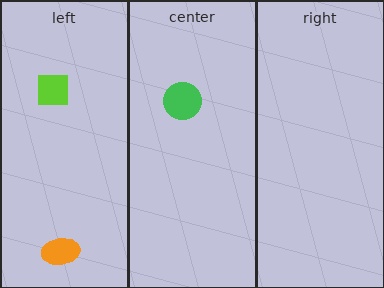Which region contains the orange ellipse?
The left region.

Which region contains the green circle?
The center region.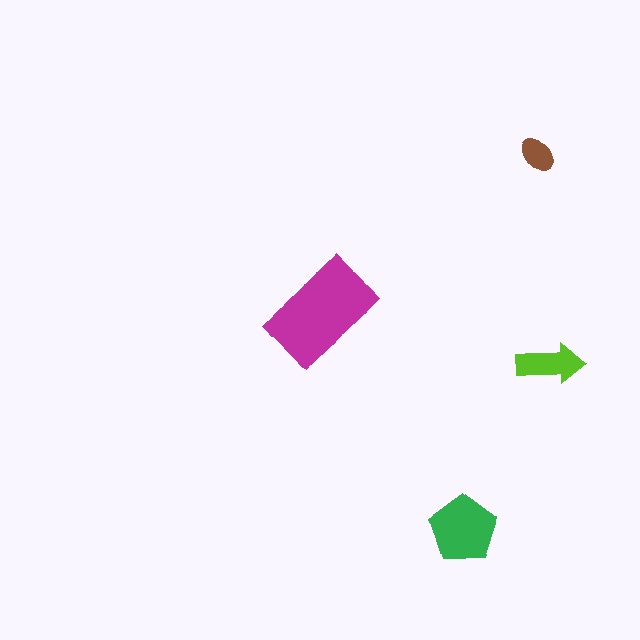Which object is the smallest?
The brown ellipse.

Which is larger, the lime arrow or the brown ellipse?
The lime arrow.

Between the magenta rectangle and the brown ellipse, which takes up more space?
The magenta rectangle.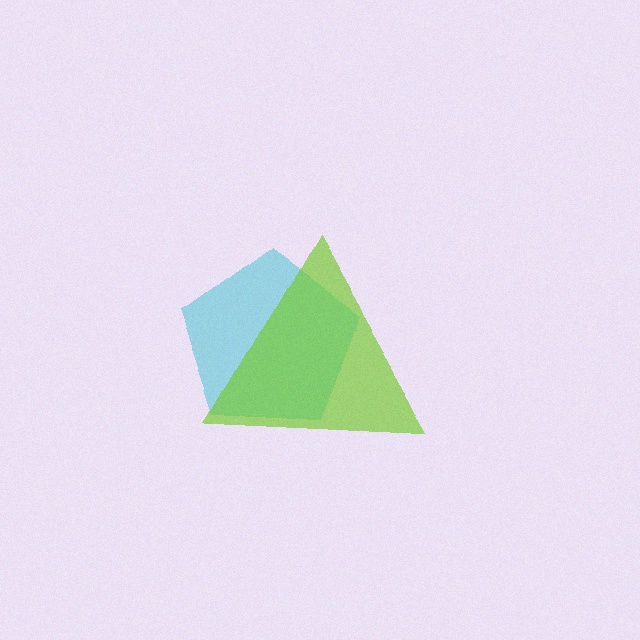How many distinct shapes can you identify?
There are 2 distinct shapes: a cyan pentagon, a lime triangle.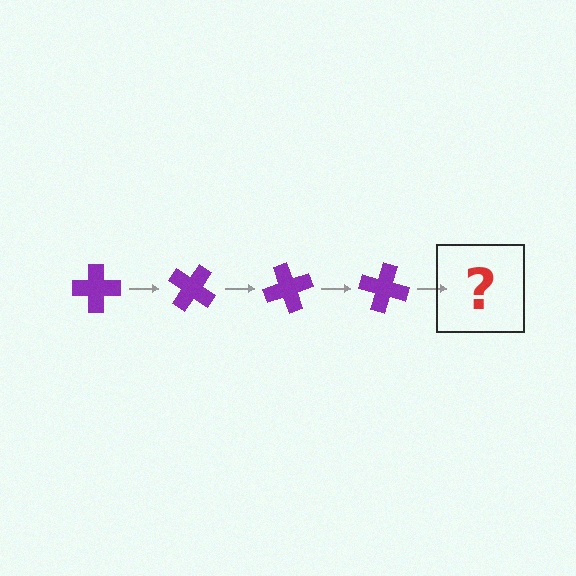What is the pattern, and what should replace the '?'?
The pattern is that the cross rotates 35 degrees each step. The '?' should be a purple cross rotated 140 degrees.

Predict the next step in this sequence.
The next step is a purple cross rotated 140 degrees.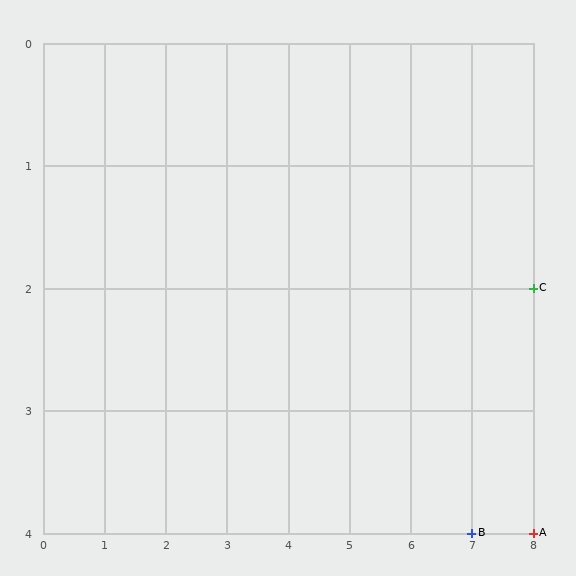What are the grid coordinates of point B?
Point B is at grid coordinates (7, 4).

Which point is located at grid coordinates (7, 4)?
Point B is at (7, 4).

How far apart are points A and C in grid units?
Points A and C are 2 rows apart.